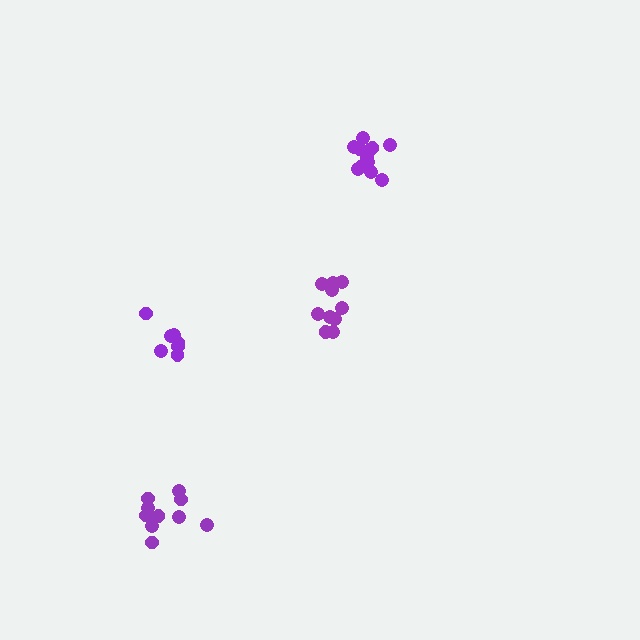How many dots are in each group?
Group 1: 10 dots, Group 2: 7 dots, Group 3: 12 dots, Group 4: 10 dots (39 total).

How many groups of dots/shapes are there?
There are 4 groups.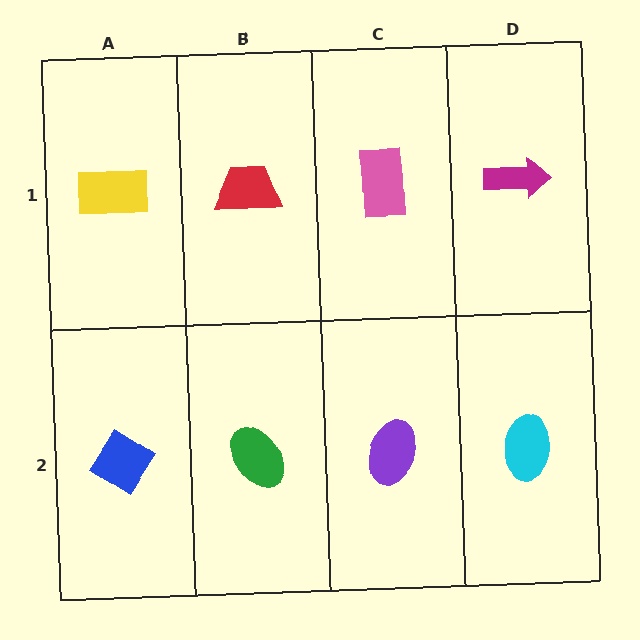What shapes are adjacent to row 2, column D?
A magenta arrow (row 1, column D), a purple ellipse (row 2, column C).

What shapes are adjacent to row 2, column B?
A red trapezoid (row 1, column B), a blue diamond (row 2, column A), a purple ellipse (row 2, column C).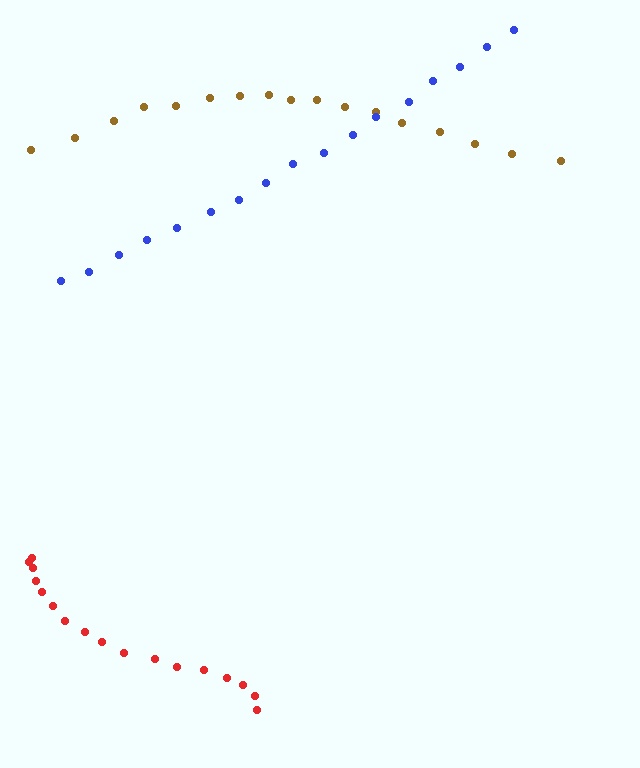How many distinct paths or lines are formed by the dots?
There are 3 distinct paths.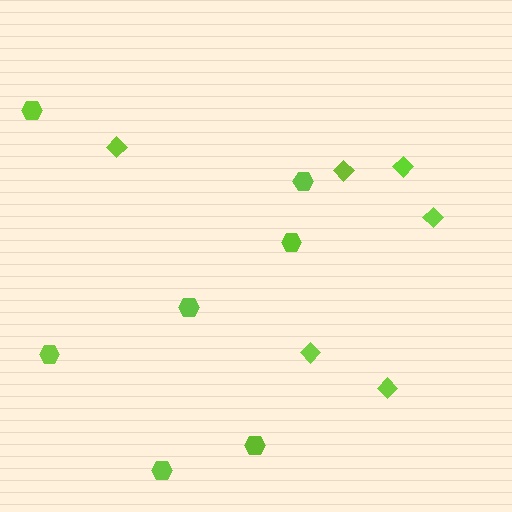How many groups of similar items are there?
There are 2 groups: one group of hexagons (7) and one group of diamonds (6).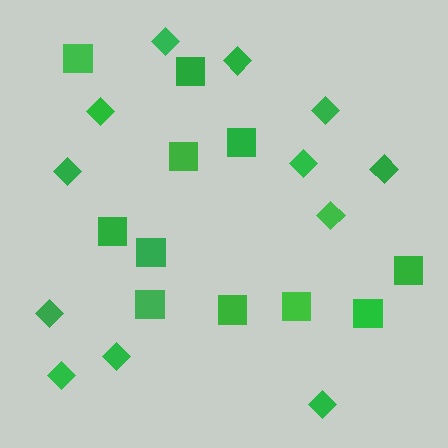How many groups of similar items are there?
There are 2 groups: one group of squares (11) and one group of diamonds (12).